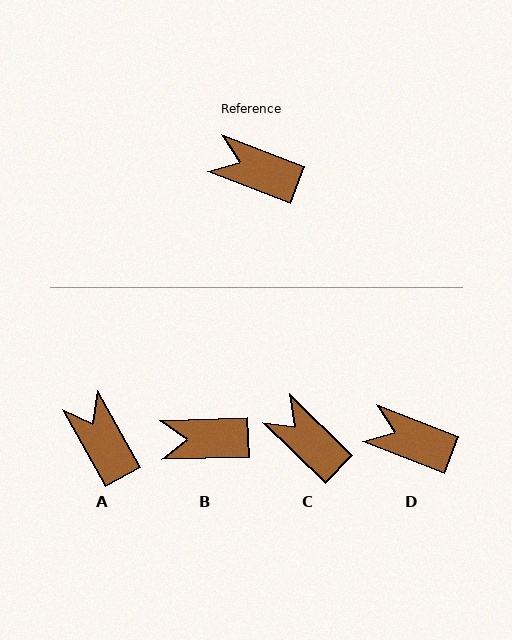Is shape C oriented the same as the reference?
No, it is off by about 23 degrees.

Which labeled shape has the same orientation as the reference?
D.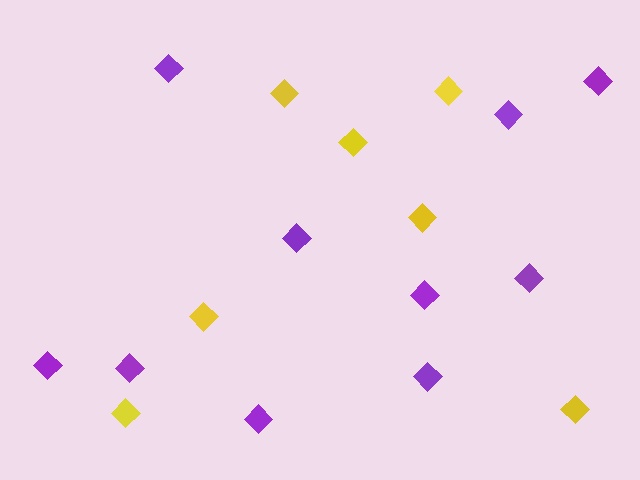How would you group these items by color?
There are 2 groups: one group of yellow diamonds (7) and one group of purple diamonds (10).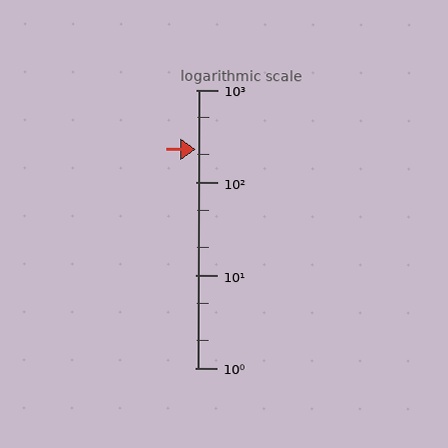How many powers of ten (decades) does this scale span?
The scale spans 3 decades, from 1 to 1000.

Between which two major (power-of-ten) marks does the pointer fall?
The pointer is between 100 and 1000.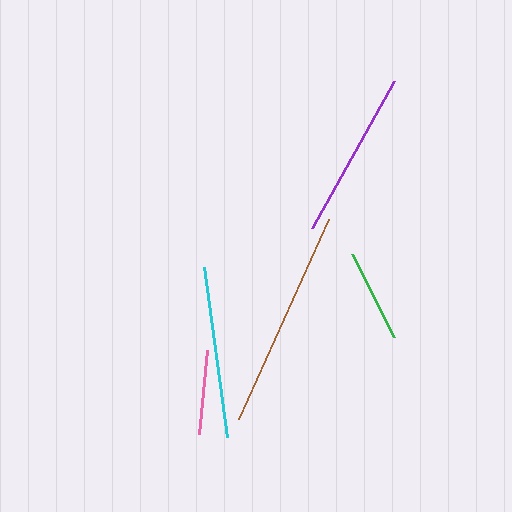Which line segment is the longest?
The brown line is the longest at approximately 220 pixels.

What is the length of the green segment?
The green segment is approximately 92 pixels long.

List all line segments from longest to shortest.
From longest to shortest: brown, cyan, purple, green, pink.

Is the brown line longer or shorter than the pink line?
The brown line is longer than the pink line.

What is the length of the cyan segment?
The cyan segment is approximately 172 pixels long.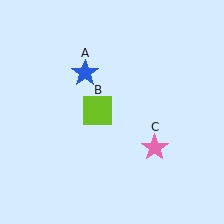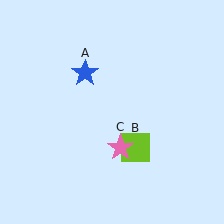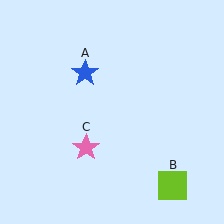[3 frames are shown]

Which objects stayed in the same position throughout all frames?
Blue star (object A) remained stationary.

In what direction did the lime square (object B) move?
The lime square (object B) moved down and to the right.